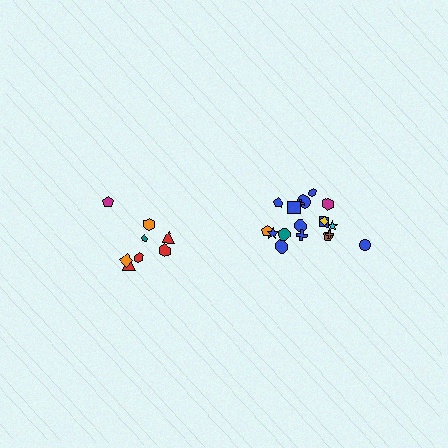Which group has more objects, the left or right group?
The right group.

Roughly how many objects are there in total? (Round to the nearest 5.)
Roughly 25 objects in total.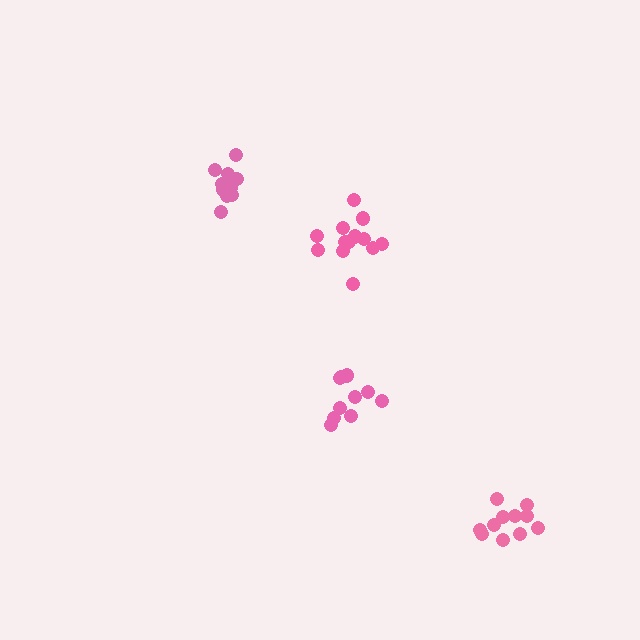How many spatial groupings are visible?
There are 4 spatial groupings.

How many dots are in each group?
Group 1: 13 dots, Group 2: 13 dots, Group 3: 10 dots, Group 4: 11 dots (47 total).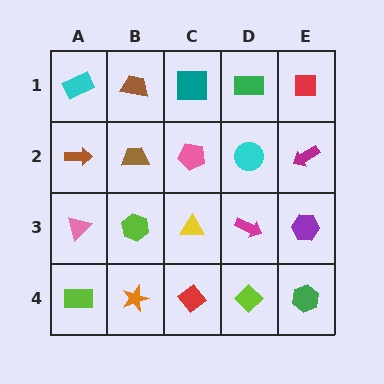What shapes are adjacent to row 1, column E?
A magenta arrow (row 2, column E), a green rectangle (row 1, column D).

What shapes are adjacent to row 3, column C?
A pink pentagon (row 2, column C), a red diamond (row 4, column C), a lime hexagon (row 3, column B), a magenta arrow (row 3, column D).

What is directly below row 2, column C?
A yellow triangle.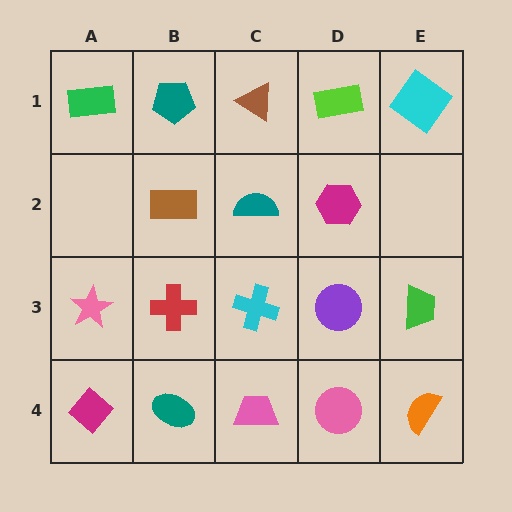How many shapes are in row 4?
5 shapes.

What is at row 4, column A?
A magenta diamond.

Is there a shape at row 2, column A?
No, that cell is empty.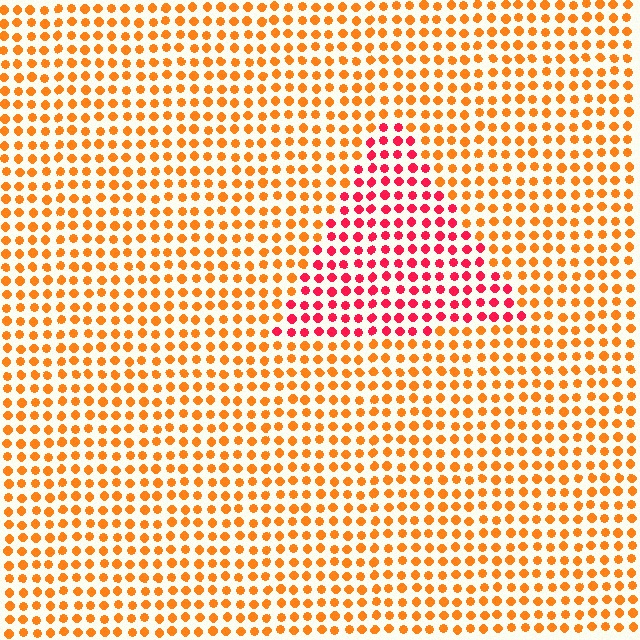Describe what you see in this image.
The image is filled with small orange elements in a uniform arrangement. A triangle-shaped region is visible where the elements are tinted to a slightly different hue, forming a subtle color boundary.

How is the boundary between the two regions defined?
The boundary is defined purely by a slight shift in hue (about 42 degrees). Spacing, size, and orientation are identical on both sides.